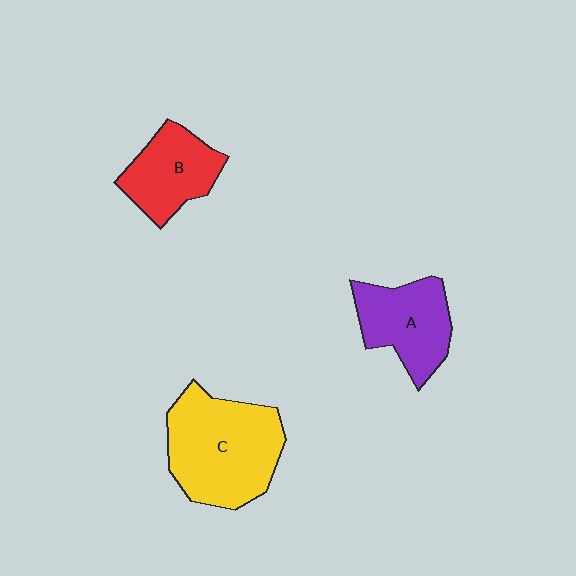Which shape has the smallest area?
Shape B (red).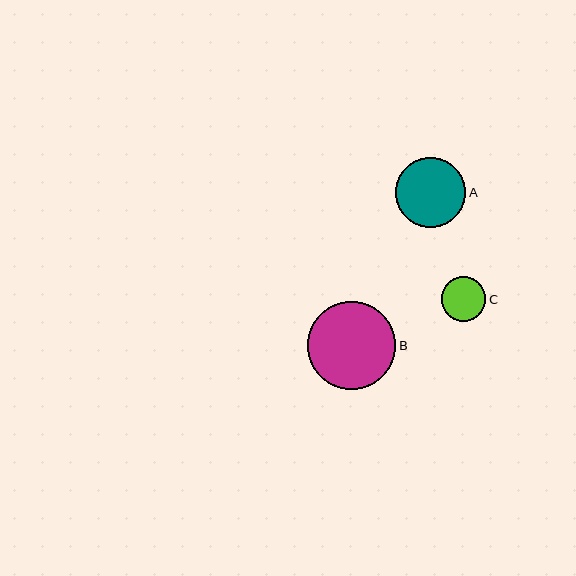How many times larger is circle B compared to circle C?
Circle B is approximately 2.0 times the size of circle C.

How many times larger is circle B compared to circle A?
Circle B is approximately 1.3 times the size of circle A.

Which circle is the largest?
Circle B is the largest with a size of approximately 89 pixels.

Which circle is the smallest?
Circle C is the smallest with a size of approximately 44 pixels.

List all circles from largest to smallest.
From largest to smallest: B, A, C.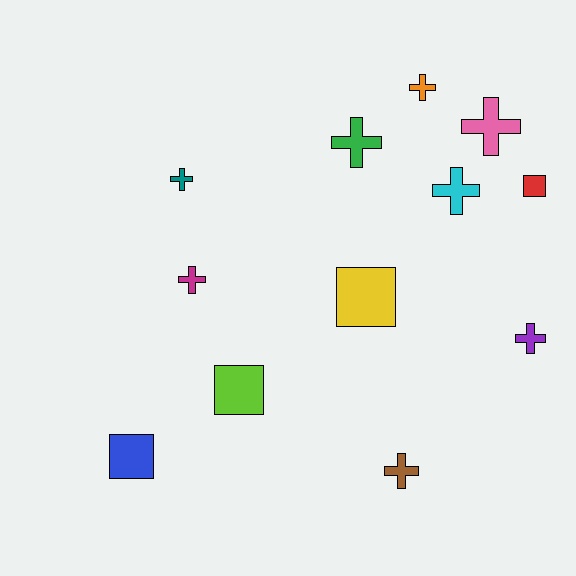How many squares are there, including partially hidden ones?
There are 4 squares.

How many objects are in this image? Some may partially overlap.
There are 12 objects.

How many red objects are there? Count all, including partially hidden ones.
There is 1 red object.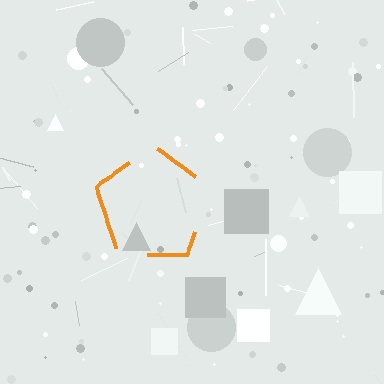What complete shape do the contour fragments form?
The contour fragments form a pentagon.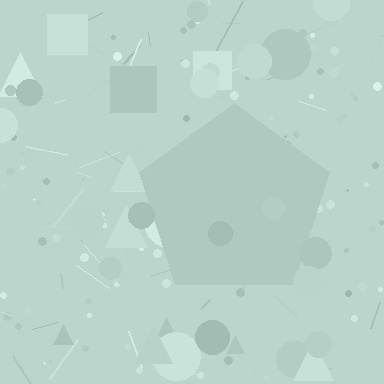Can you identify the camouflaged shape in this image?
The camouflaged shape is a pentagon.